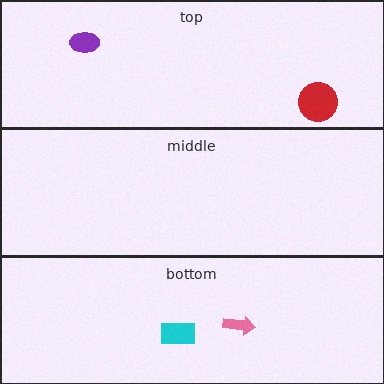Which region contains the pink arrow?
The bottom region.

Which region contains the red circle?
The top region.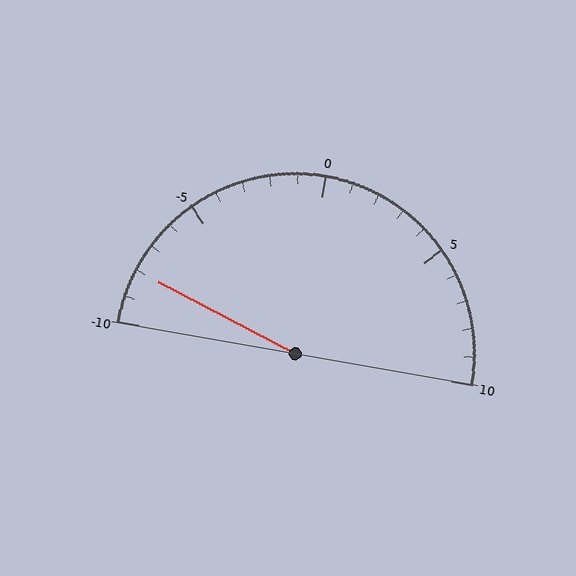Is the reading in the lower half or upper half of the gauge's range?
The reading is in the lower half of the range (-10 to 10).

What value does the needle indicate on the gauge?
The needle indicates approximately -8.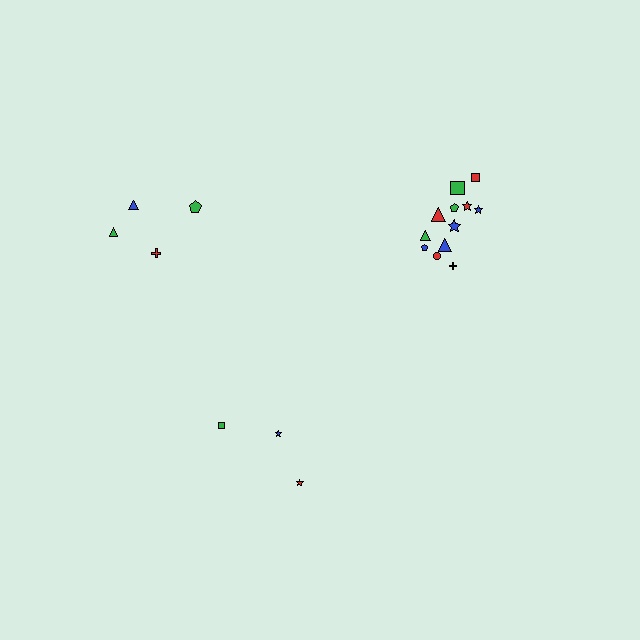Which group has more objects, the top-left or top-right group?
The top-right group.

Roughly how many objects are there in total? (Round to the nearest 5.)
Roughly 20 objects in total.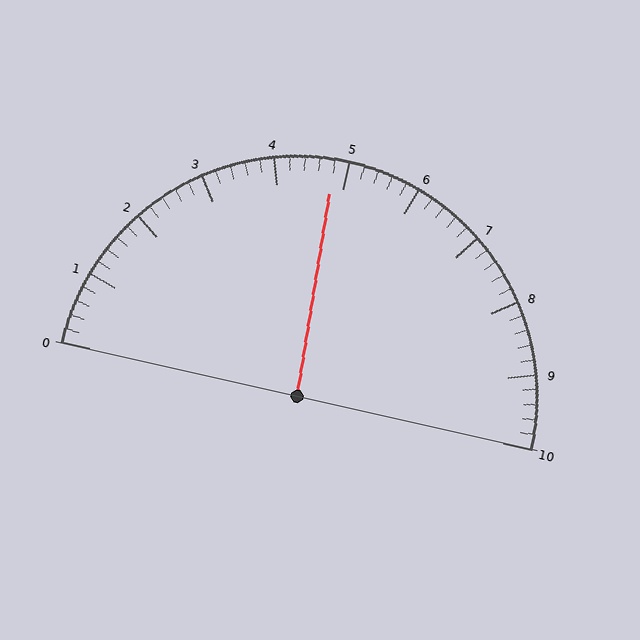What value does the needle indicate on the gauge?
The needle indicates approximately 4.8.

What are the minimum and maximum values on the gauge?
The gauge ranges from 0 to 10.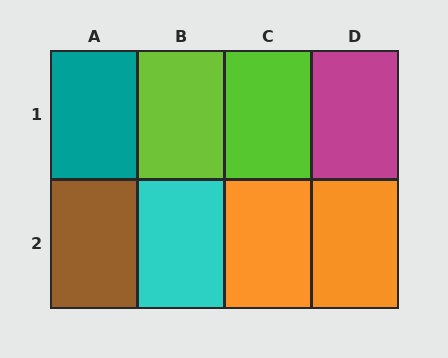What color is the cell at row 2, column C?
Orange.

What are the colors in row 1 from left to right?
Teal, lime, lime, magenta.